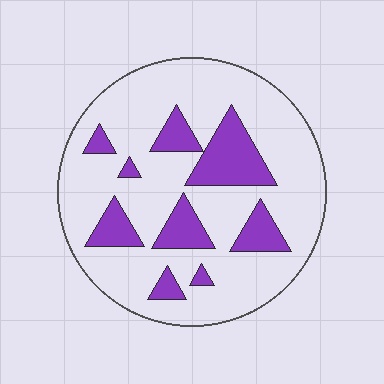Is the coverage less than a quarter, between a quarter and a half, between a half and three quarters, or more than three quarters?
Less than a quarter.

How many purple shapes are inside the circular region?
9.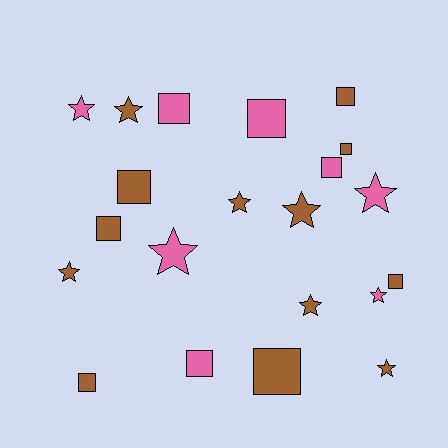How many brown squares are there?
There are 7 brown squares.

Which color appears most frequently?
Brown, with 13 objects.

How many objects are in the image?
There are 21 objects.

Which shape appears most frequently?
Square, with 11 objects.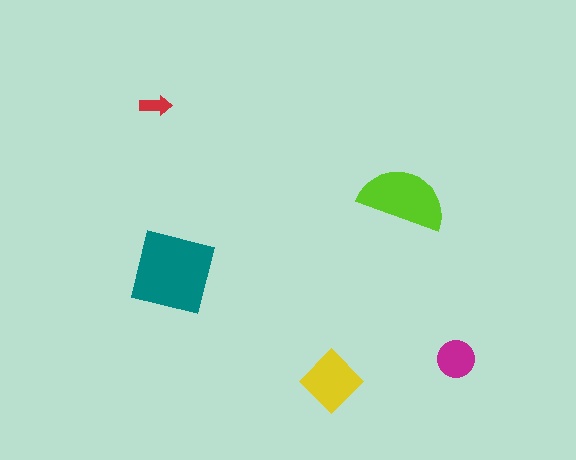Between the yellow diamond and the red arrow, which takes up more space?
The yellow diamond.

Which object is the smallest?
The red arrow.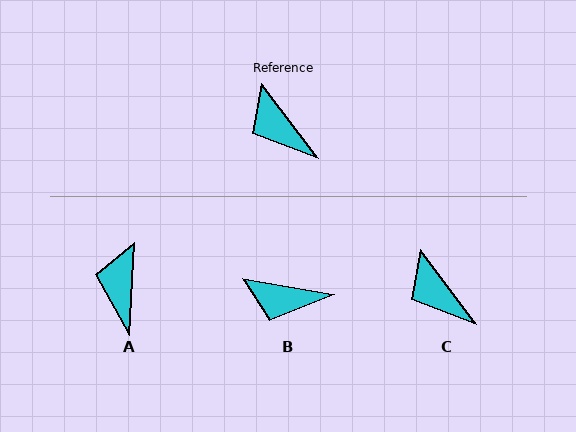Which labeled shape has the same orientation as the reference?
C.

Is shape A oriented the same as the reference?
No, it is off by about 40 degrees.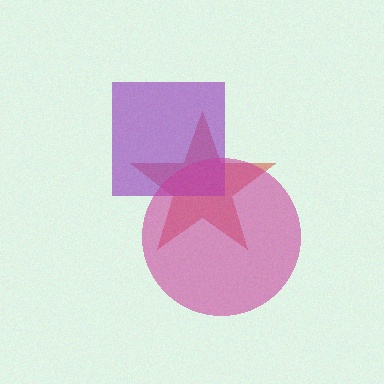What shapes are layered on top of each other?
The layered shapes are: a red star, a purple square, a magenta circle.